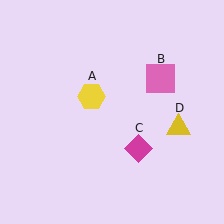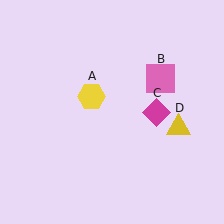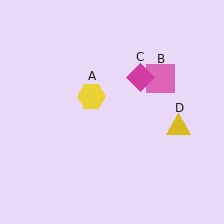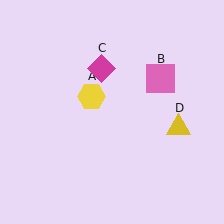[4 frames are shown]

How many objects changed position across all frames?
1 object changed position: magenta diamond (object C).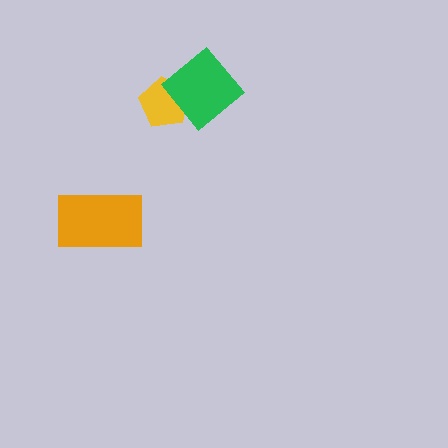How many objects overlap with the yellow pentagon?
1 object overlaps with the yellow pentagon.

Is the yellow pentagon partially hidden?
Yes, it is partially covered by another shape.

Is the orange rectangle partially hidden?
No, no other shape covers it.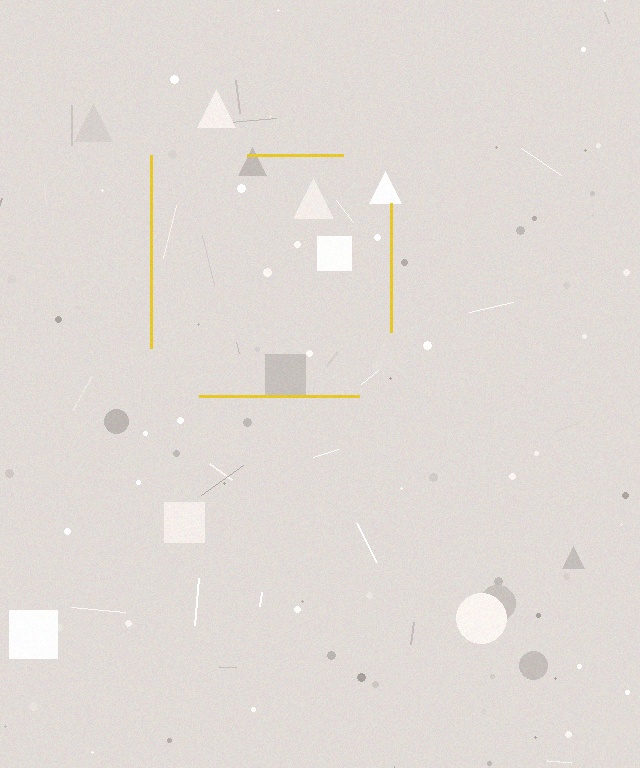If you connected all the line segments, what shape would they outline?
They would outline a square.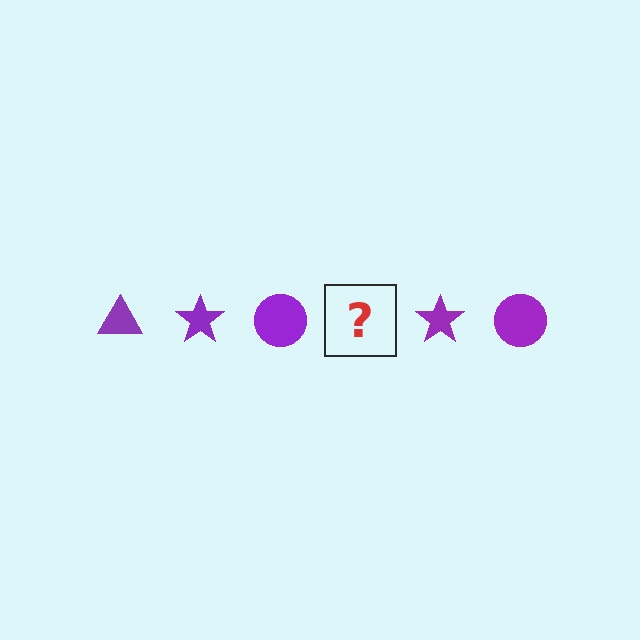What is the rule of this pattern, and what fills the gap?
The rule is that the pattern cycles through triangle, star, circle shapes in purple. The gap should be filled with a purple triangle.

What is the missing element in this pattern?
The missing element is a purple triangle.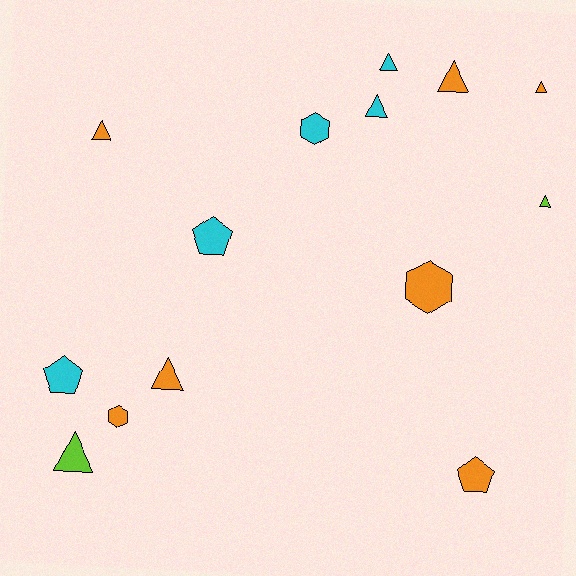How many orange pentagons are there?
There is 1 orange pentagon.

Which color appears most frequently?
Orange, with 7 objects.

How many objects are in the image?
There are 14 objects.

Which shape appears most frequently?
Triangle, with 8 objects.